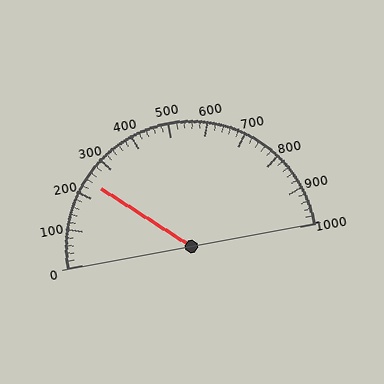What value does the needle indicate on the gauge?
The needle indicates approximately 240.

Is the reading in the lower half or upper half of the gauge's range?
The reading is in the lower half of the range (0 to 1000).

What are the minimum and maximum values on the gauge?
The gauge ranges from 0 to 1000.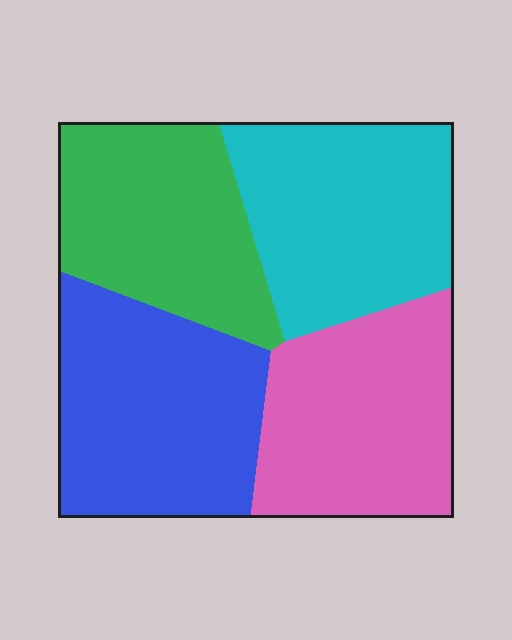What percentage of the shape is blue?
Blue covers roughly 25% of the shape.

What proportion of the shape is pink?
Pink takes up less than a quarter of the shape.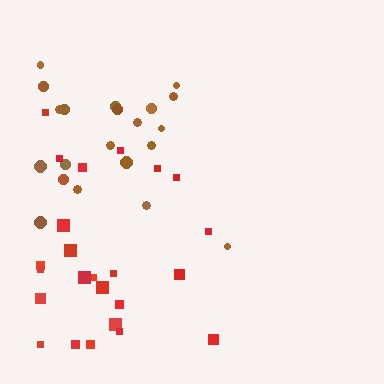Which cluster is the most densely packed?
Brown.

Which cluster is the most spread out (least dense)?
Red.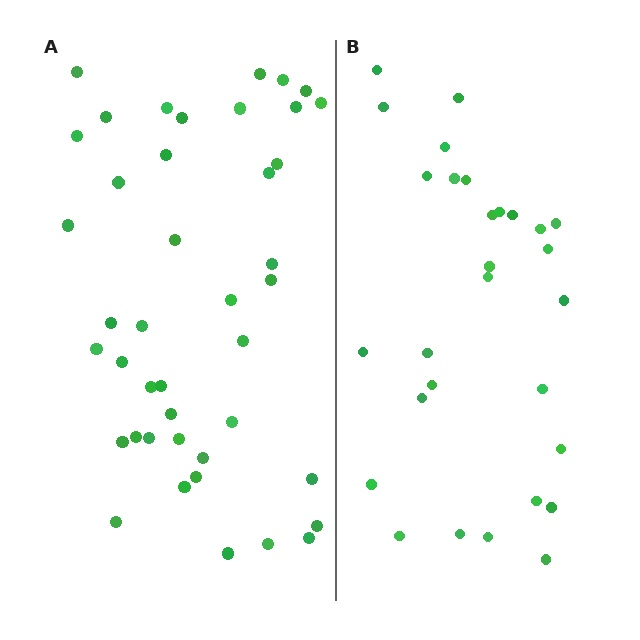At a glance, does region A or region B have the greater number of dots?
Region A (the left region) has more dots.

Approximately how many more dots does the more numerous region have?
Region A has approximately 15 more dots than region B.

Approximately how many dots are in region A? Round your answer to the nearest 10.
About 40 dots. (The exact count is 42, which rounds to 40.)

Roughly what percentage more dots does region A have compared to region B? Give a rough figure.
About 45% more.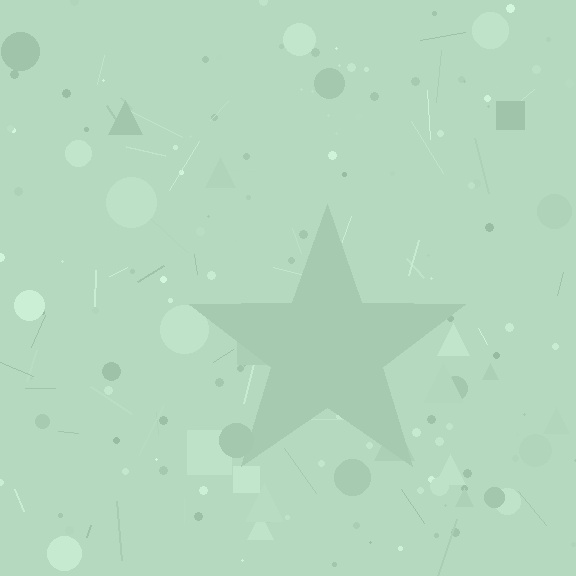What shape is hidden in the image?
A star is hidden in the image.